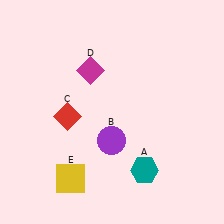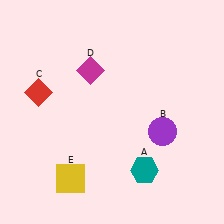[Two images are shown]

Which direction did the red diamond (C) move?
The red diamond (C) moved left.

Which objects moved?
The objects that moved are: the purple circle (B), the red diamond (C).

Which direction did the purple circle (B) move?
The purple circle (B) moved right.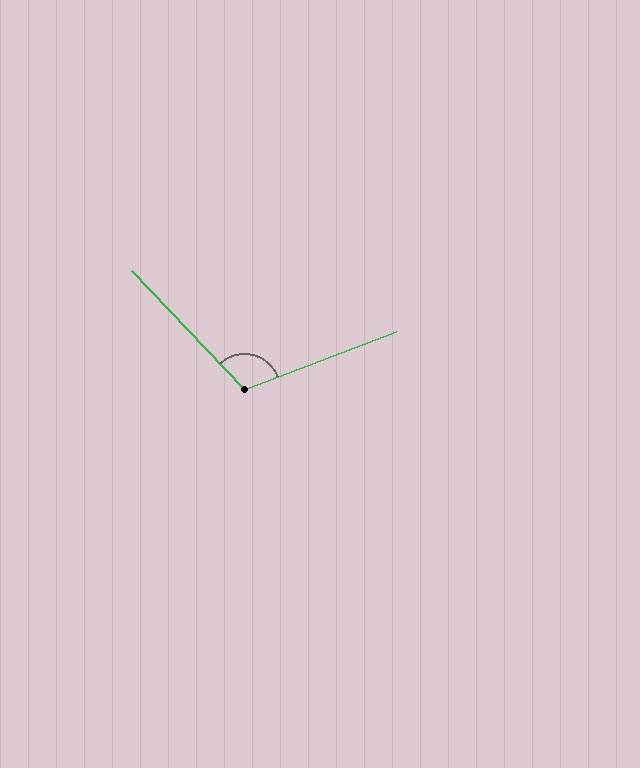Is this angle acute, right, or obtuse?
It is obtuse.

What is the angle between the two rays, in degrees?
Approximately 112 degrees.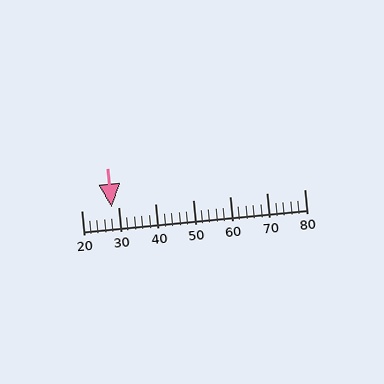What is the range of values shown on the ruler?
The ruler shows values from 20 to 80.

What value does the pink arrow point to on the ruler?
The pink arrow points to approximately 28.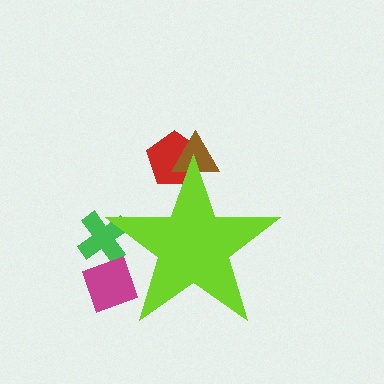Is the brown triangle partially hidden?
Yes, the brown triangle is partially hidden behind the lime star.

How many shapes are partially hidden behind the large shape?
4 shapes are partially hidden.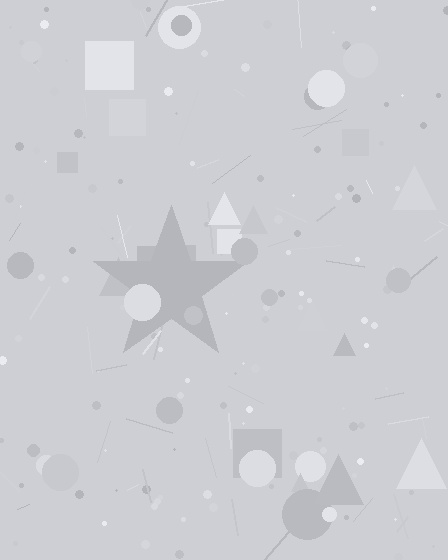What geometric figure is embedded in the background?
A star is embedded in the background.